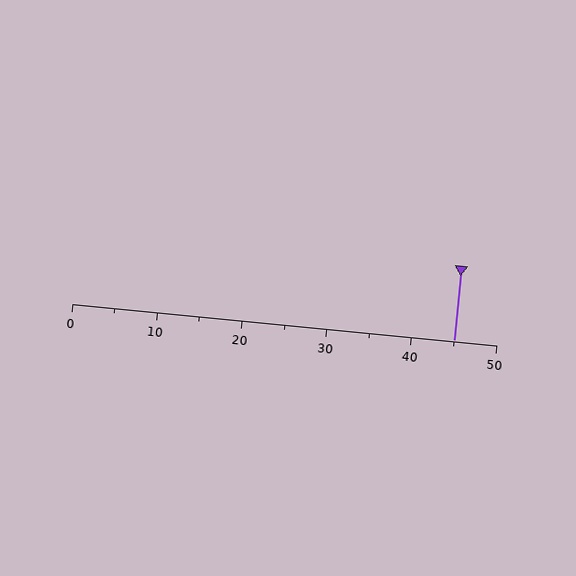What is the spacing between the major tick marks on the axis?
The major ticks are spaced 10 apart.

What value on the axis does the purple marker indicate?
The marker indicates approximately 45.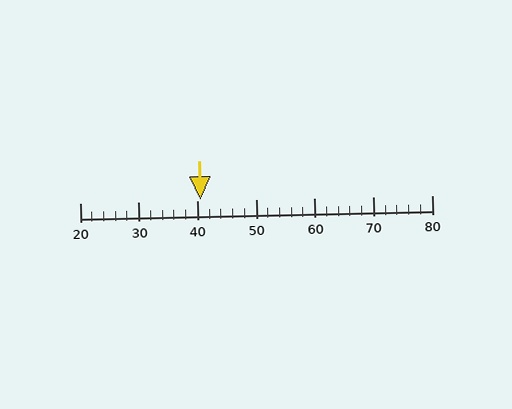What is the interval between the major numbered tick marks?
The major tick marks are spaced 10 units apart.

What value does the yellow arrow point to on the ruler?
The yellow arrow points to approximately 41.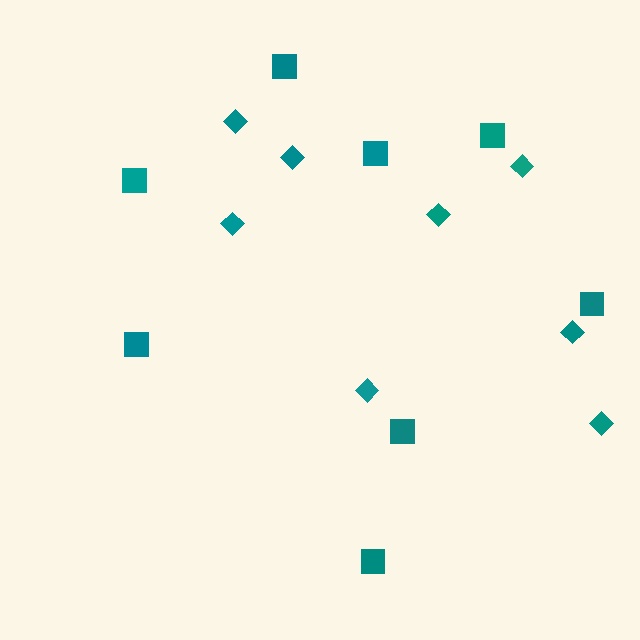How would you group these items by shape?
There are 2 groups: one group of squares (8) and one group of diamonds (8).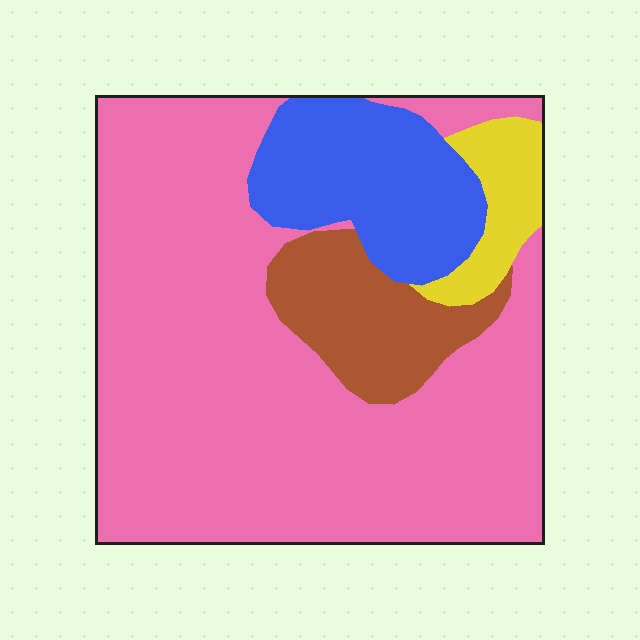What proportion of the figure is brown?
Brown takes up about one tenth (1/10) of the figure.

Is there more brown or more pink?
Pink.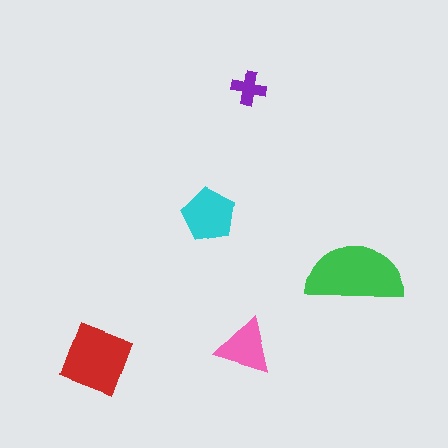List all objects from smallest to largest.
The purple cross, the pink triangle, the cyan pentagon, the red diamond, the green semicircle.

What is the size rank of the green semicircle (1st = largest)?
1st.